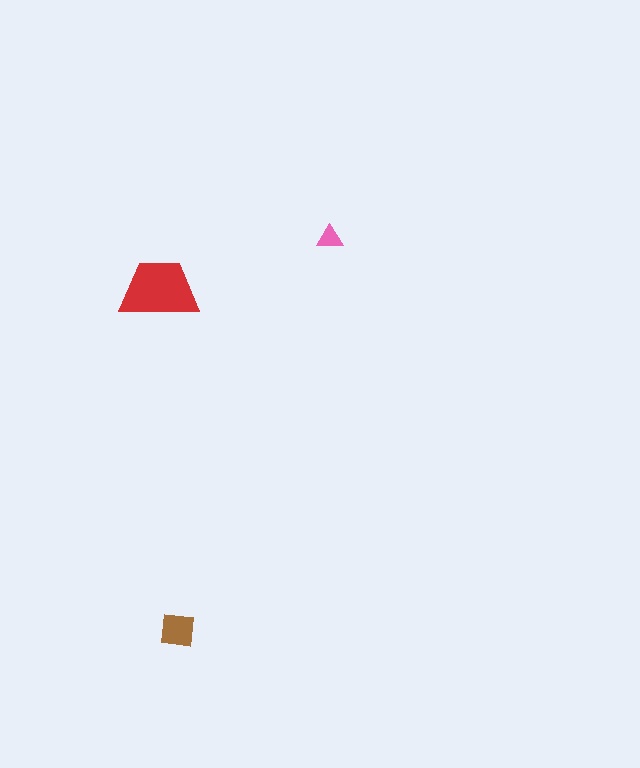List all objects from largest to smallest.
The red trapezoid, the brown square, the pink triangle.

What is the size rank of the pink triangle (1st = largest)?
3rd.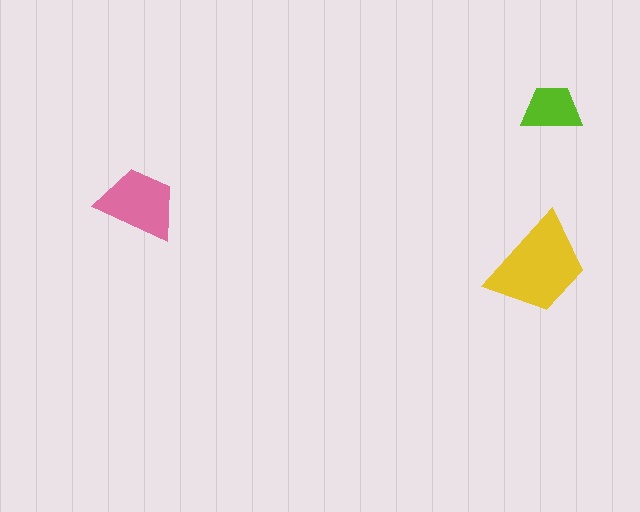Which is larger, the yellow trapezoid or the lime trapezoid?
The yellow one.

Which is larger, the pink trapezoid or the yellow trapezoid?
The yellow one.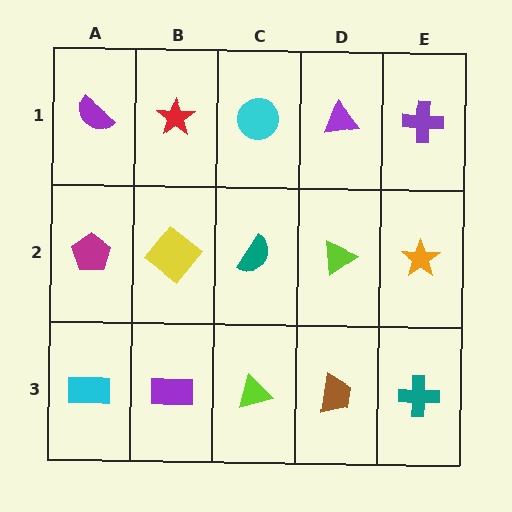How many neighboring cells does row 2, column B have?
4.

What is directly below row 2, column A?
A cyan rectangle.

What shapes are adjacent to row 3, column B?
A yellow diamond (row 2, column B), a cyan rectangle (row 3, column A), a lime triangle (row 3, column C).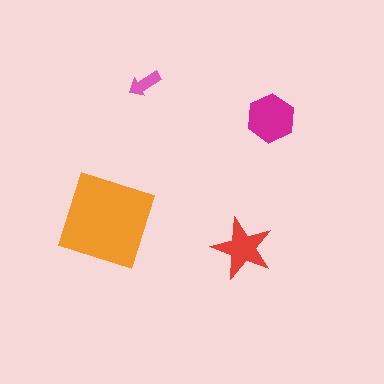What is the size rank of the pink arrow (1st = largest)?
4th.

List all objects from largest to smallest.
The orange diamond, the magenta hexagon, the red star, the pink arrow.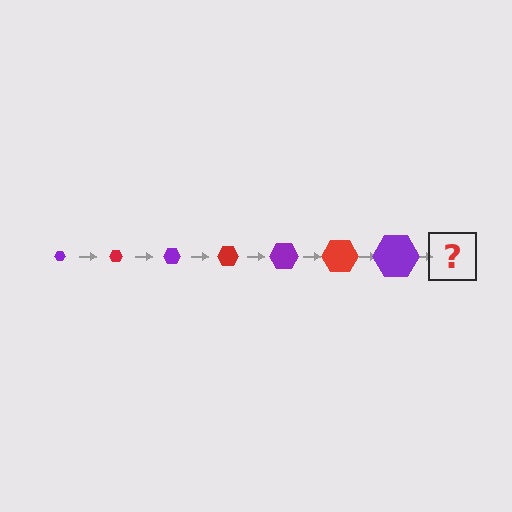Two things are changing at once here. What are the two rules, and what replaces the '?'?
The two rules are that the hexagon grows larger each step and the color cycles through purple and red. The '?' should be a red hexagon, larger than the previous one.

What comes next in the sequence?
The next element should be a red hexagon, larger than the previous one.